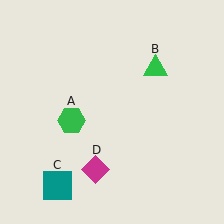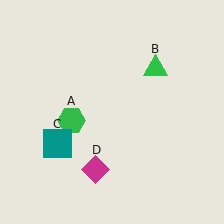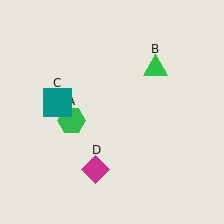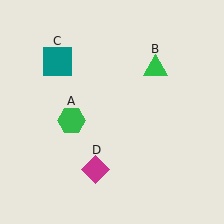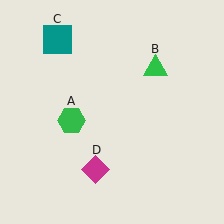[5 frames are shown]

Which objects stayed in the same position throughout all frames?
Green hexagon (object A) and green triangle (object B) and magenta diamond (object D) remained stationary.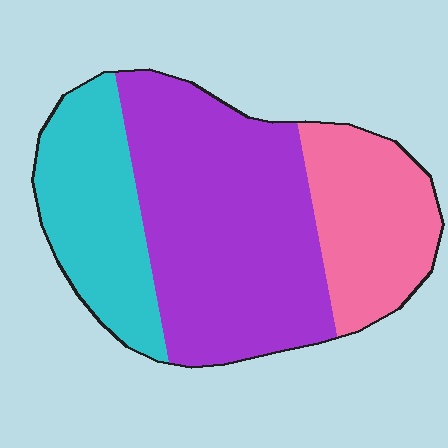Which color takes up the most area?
Purple, at roughly 50%.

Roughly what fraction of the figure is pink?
Pink covers 24% of the figure.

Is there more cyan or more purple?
Purple.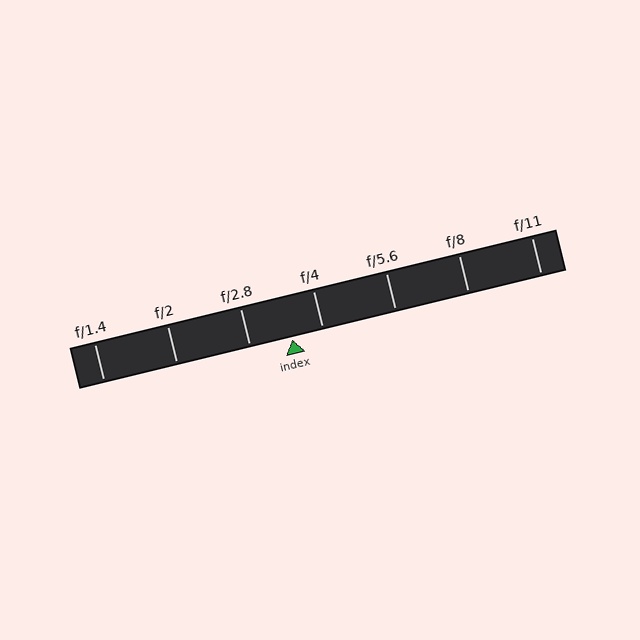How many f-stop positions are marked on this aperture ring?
There are 7 f-stop positions marked.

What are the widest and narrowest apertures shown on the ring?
The widest aperture shown is f/1.4 and the narrowest is f/11.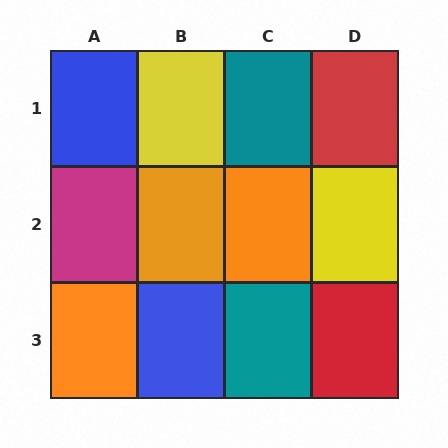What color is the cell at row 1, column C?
Teal.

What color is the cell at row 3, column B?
Blue.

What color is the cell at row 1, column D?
Red.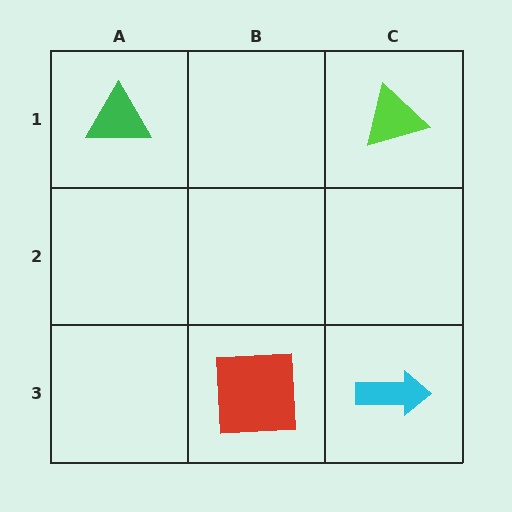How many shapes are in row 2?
0 shapes.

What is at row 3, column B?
A red square.